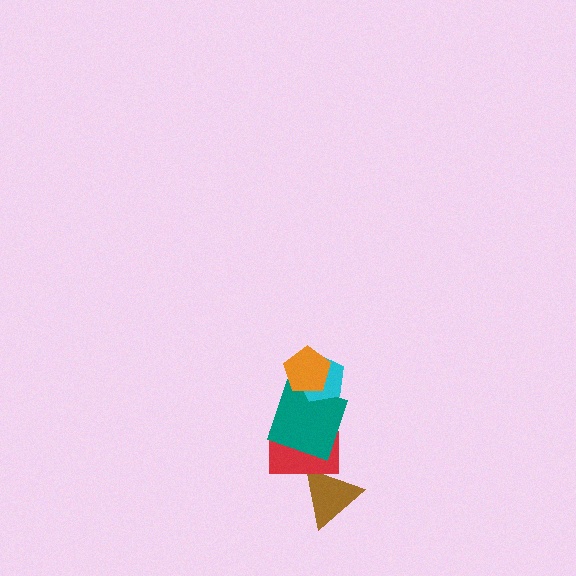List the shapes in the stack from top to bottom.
From top to bottom: the orange pentagon, the cyan pentagon, the teal square, the red rectangle, the brown triangle.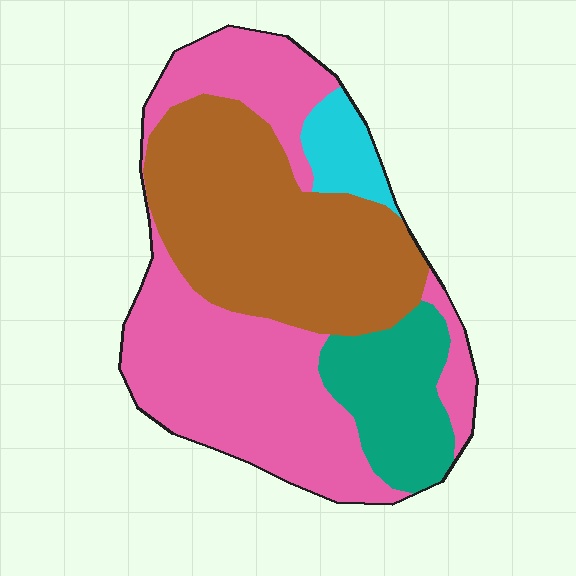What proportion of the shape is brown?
Brown takes up about three eighths (3/8) of the shape.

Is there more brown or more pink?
Pink.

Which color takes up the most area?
Pink, at roughly 45%.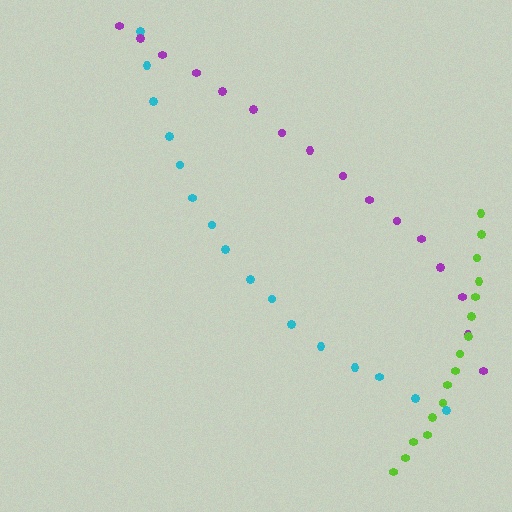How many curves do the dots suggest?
There are 3 distinct paths.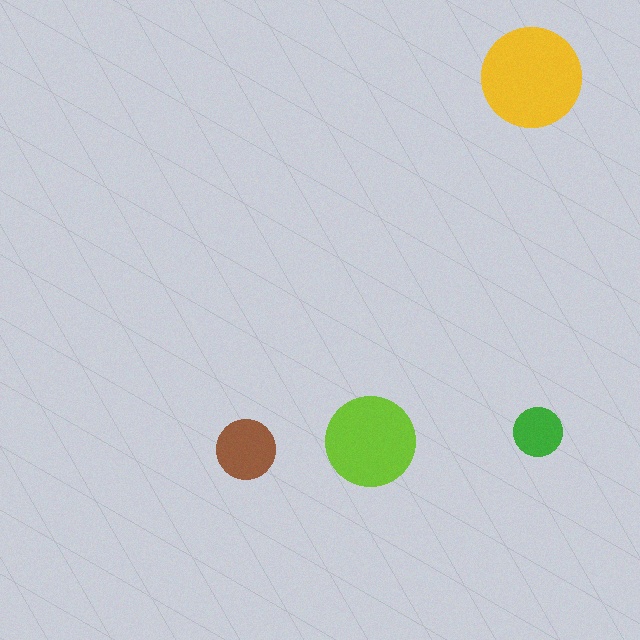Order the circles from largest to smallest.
the yellow one, the lime one, the brown one, the green one.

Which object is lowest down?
The brown circle is bottommost.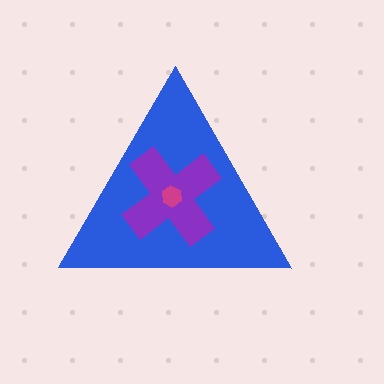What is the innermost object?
The magenta hexagon.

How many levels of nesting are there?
3.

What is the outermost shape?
The blue triangle.